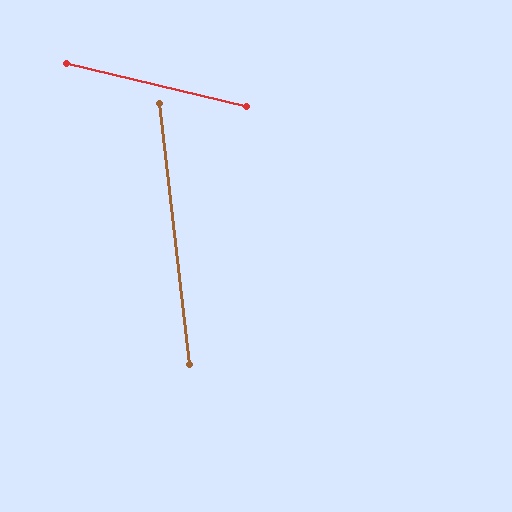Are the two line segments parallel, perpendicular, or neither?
Neither parallel nor perpendicular — they differ by about 70°.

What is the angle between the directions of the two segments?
Approximately 70 degrees.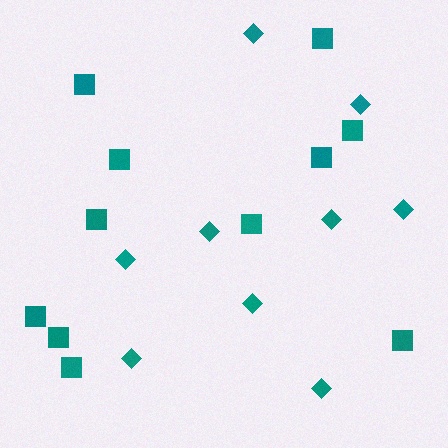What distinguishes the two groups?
There are 2 groups: one group of squares (11) and one group of diamonds (9).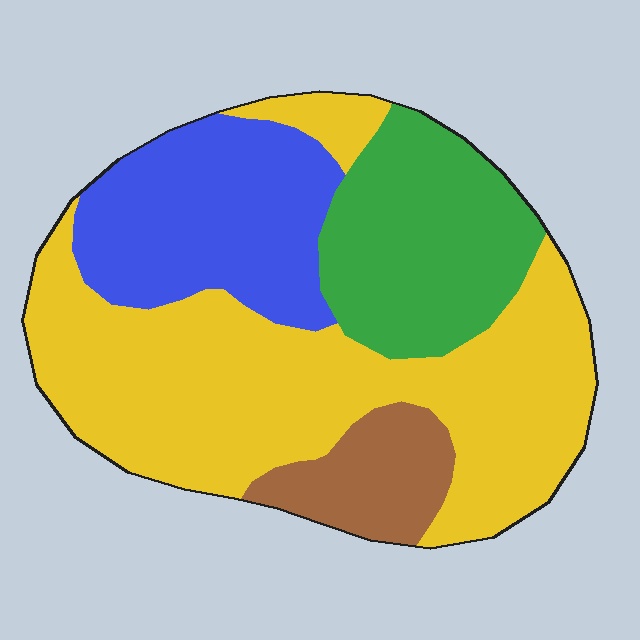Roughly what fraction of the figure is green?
Green covers around 20% of the figure.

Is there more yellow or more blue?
Yellow.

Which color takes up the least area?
Brown, at roughly 10%.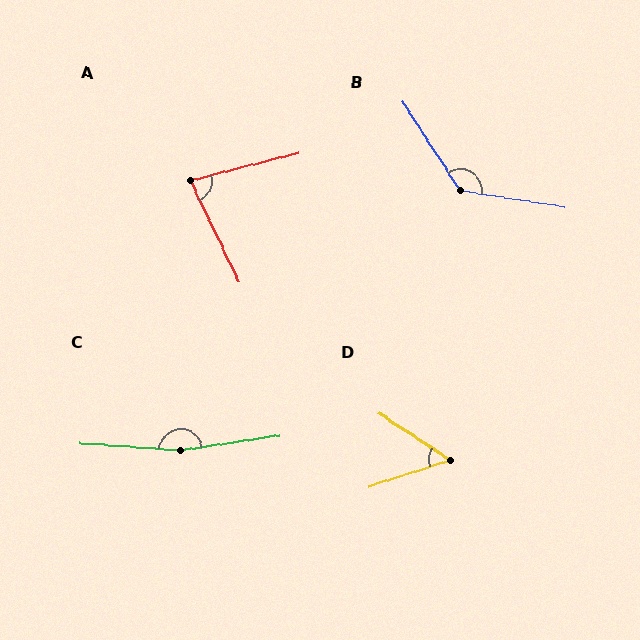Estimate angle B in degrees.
Approximately 132 degrees.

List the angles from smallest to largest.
D (52°), A (79°), B (132°), C (167°).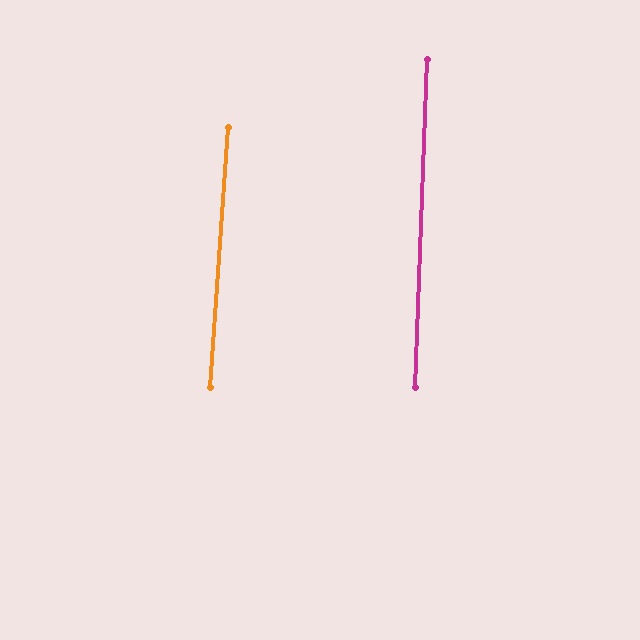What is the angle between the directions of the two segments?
Approximately 2 degrees.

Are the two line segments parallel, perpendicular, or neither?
Parallel — their directions differ by only 1.9°.